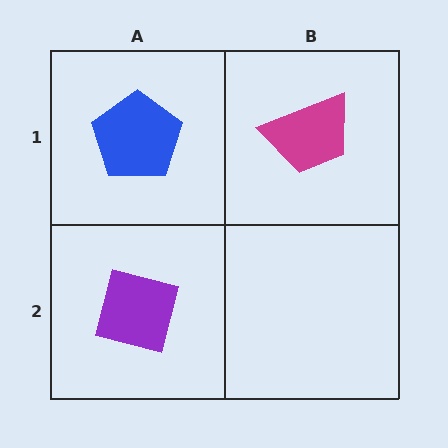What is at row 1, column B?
A magenta trapezoid.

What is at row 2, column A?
A purple square.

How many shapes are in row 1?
2 shapes.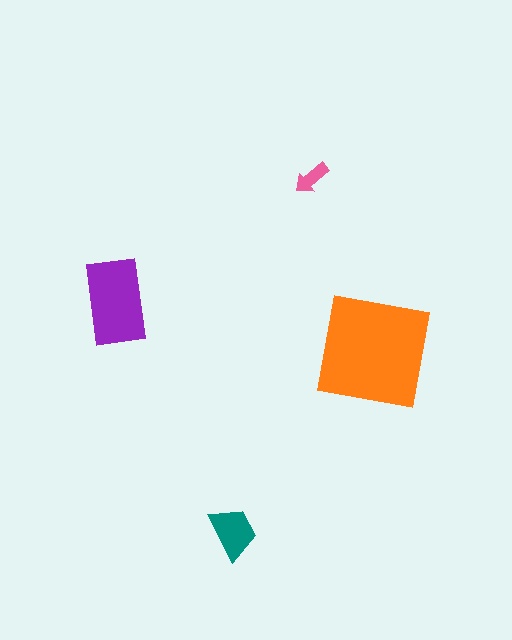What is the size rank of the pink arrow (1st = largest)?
4th.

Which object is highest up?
The pink arrow is topmost.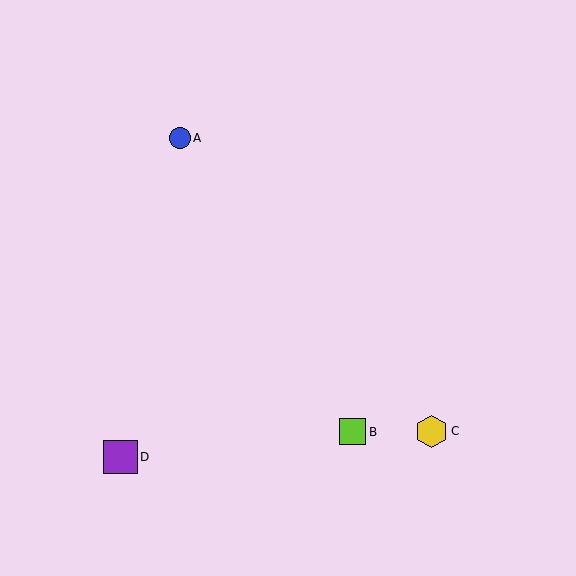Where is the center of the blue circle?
The center of the blue circle is at (180, 138).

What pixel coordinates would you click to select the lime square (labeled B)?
Click at (353, 432) to select the lime square B.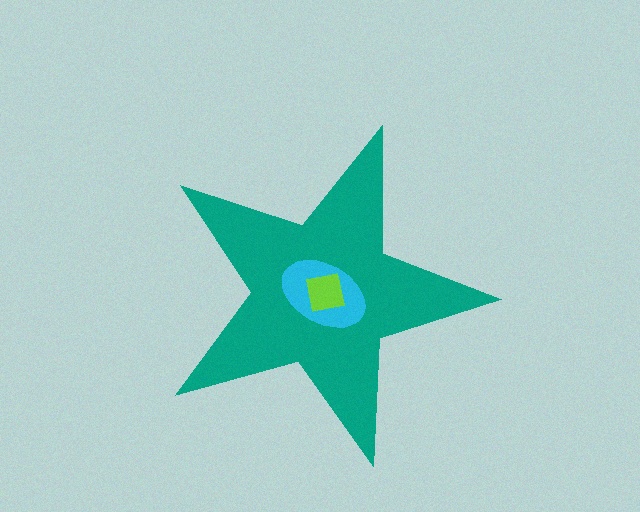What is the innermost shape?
The lime square.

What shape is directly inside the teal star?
The cyan ellipse.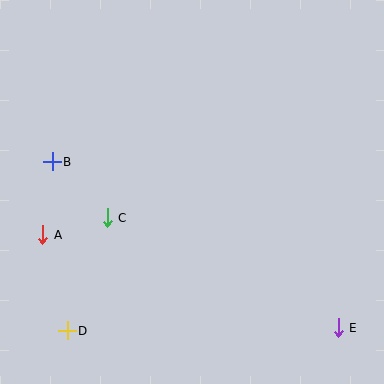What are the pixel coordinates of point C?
Point C is at (107, 218).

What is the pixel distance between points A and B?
The distance between A and B is 74 pixels.